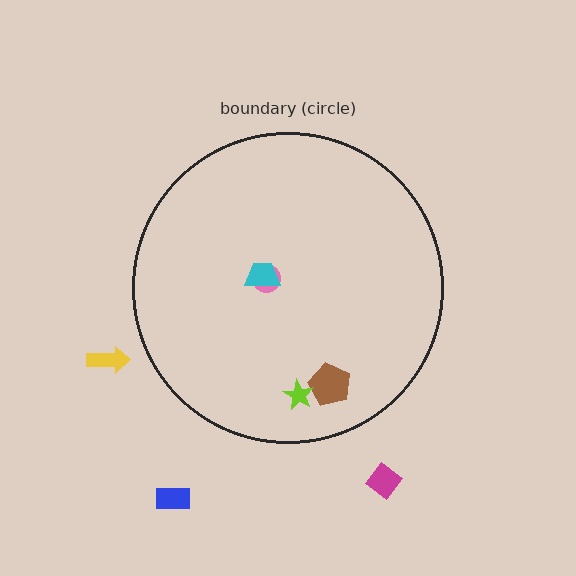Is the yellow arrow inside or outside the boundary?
Outside.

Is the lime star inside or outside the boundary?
Inside.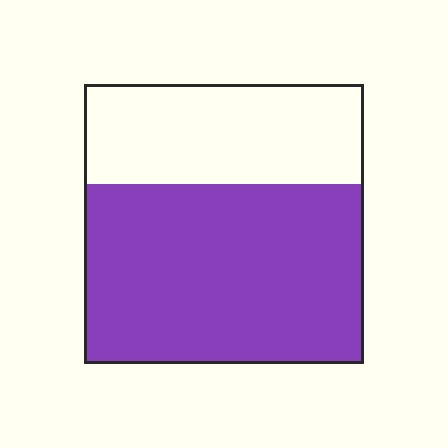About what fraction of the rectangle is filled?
About five eighths (5/8).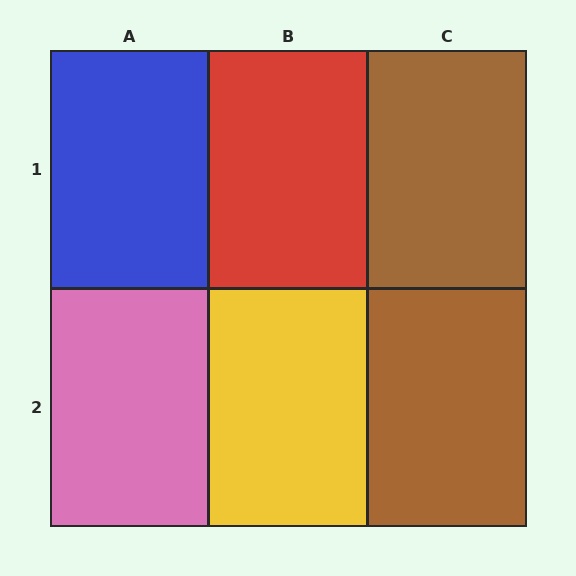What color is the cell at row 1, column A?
Blue.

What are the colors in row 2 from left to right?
Pink, yellow, brown.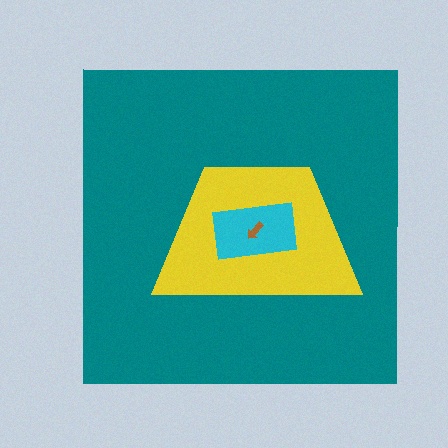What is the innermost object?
The brown arrow.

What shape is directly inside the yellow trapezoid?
The cyan rectangle.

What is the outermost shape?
The teal square.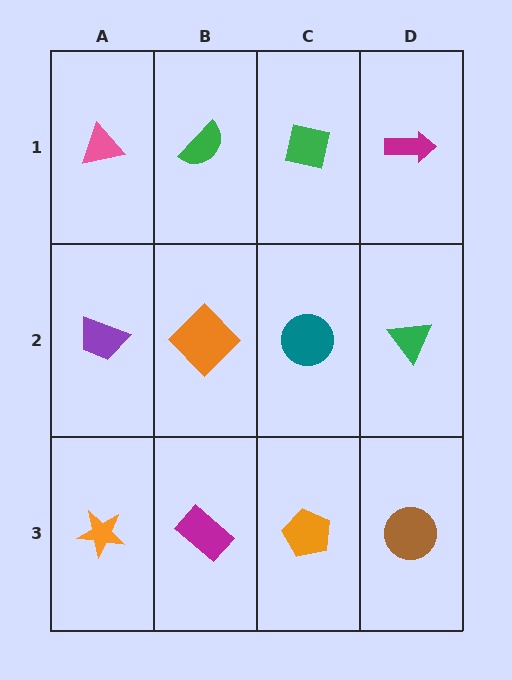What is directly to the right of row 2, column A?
An orange diamond.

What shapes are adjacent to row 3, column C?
A teal circle (row 2, column C), a magenta rectangle (row 3, column B), a brown circle (row 3, column D).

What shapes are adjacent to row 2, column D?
A magenta arrow (row 1, column D), a brown circle (row 3, column D), a teal circle (row 2, column C).